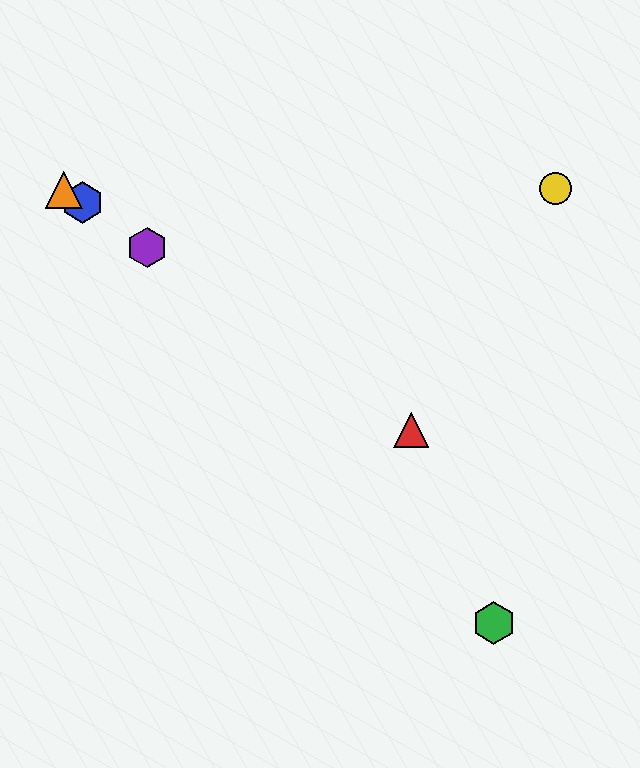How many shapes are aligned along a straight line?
4 shapes (the red triangle, the blue hexagon, the purple hexagon, the orange triangle) are aligned along a straight line.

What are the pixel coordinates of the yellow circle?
The yellow circle is at (555, 188).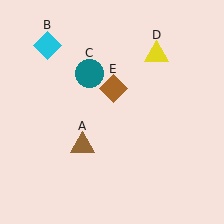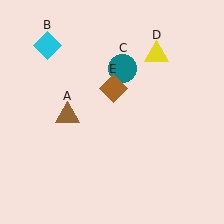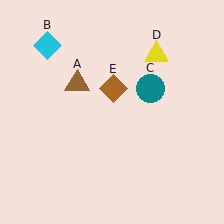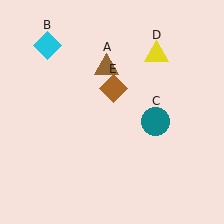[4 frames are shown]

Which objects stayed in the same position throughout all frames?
Cyan diamond (object B) and yellow triangle (object D) and brown diamond (object E) remained stationary.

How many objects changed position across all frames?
2 objects changed position: brown triangle (object A), teal circle (object C).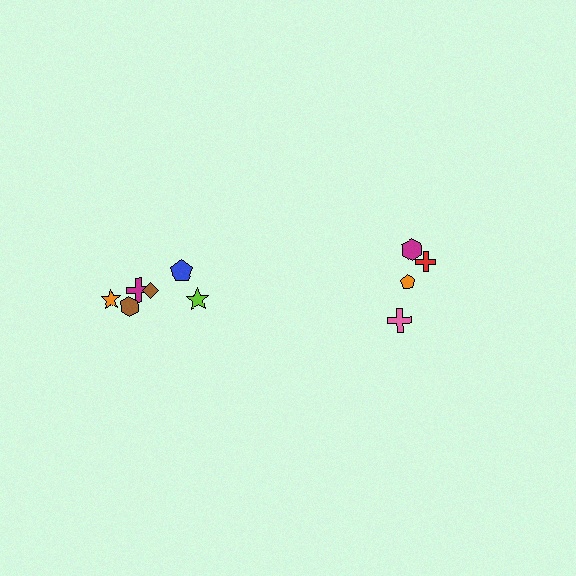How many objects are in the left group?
There are 6 objects.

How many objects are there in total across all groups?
There are 10 objects.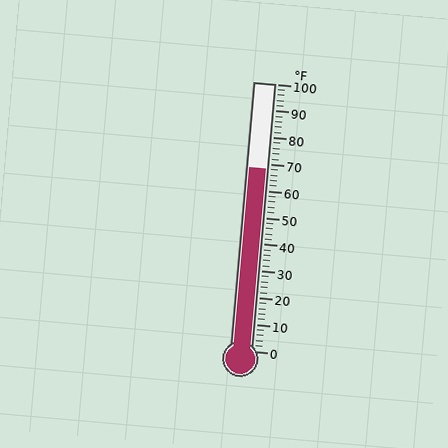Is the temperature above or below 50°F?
The temperature is above 50°F.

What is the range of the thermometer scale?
The thermometer scale ranges from 0°F to 100°F.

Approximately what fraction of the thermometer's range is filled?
The thermometer is filled to approximately 70% of its range.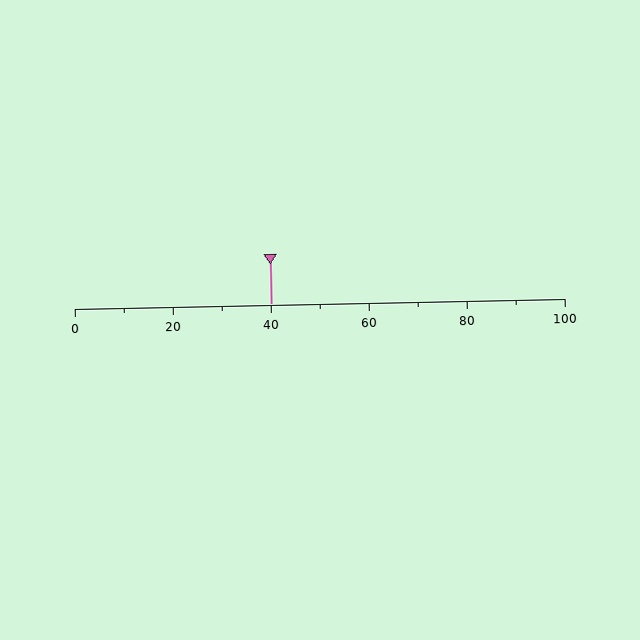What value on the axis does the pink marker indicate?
The marker indicates approximately 40.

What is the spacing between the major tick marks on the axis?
The major ticks are spaced 20 apart.